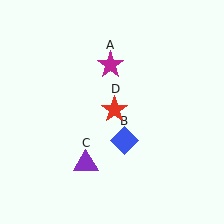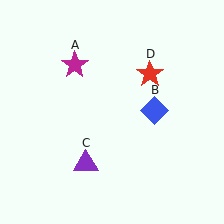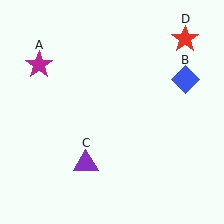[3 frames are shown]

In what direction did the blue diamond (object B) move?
The blue diamond (object B) moved up and to the right.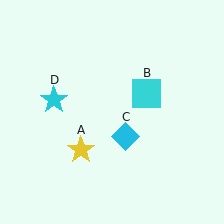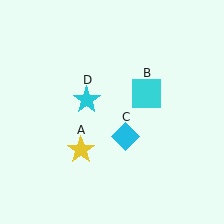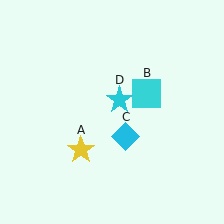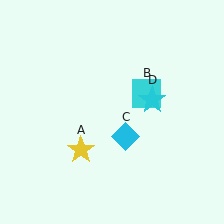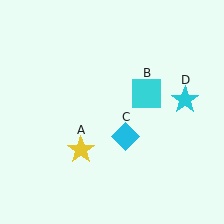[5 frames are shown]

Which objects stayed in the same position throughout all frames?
Yellow star (object A) and cyan square (object B) and cyan diamond (object C) remained stationary.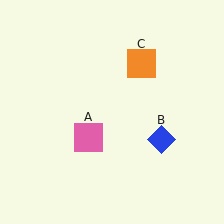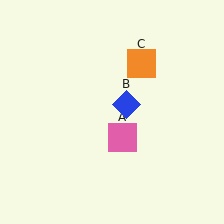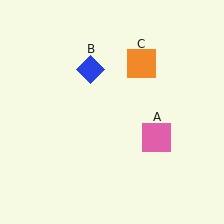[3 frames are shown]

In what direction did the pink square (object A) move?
The pink square (object A) moved right.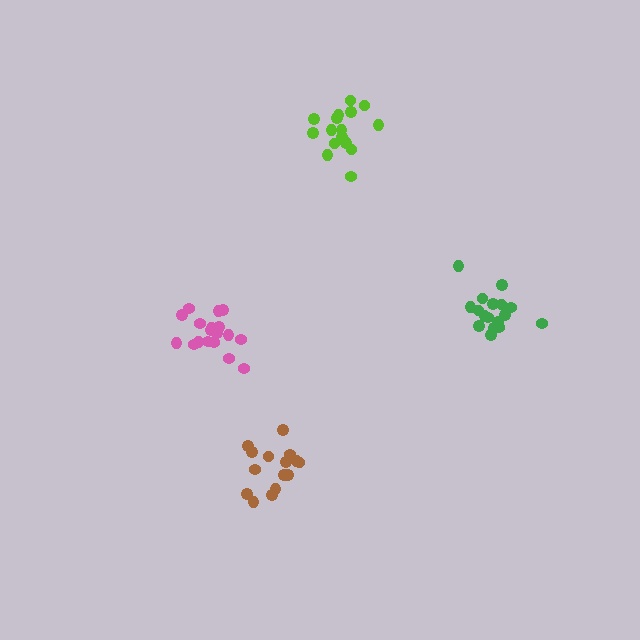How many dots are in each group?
Group 1: 18 dots, Group 2: 15 dots, Group 3: 17 dots, Group 4: 17 dots (67 total).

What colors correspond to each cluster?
The clusters are colored: pink, brown, lime, green.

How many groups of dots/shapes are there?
There are 4 groups.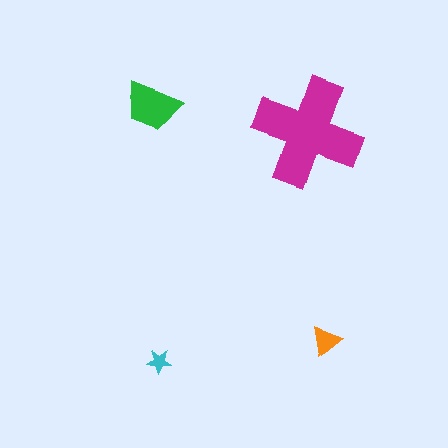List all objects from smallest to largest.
The cyan star, the orange triangle, the green trapezoid, the magenta cross.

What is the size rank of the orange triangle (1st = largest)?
3rd.